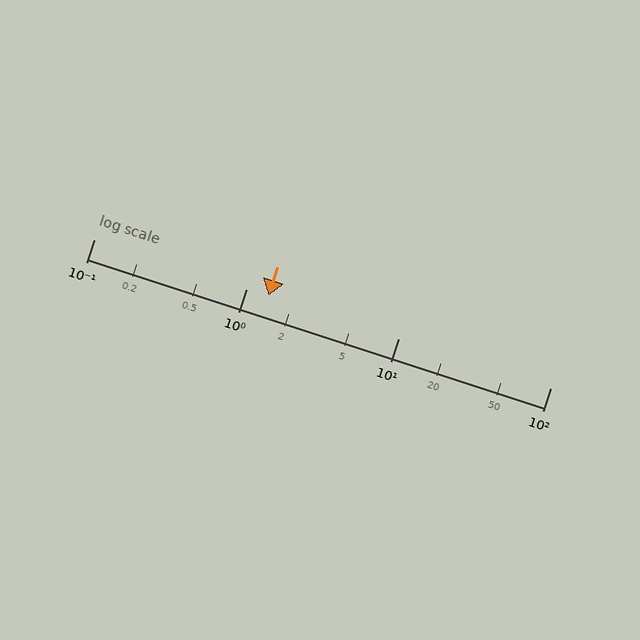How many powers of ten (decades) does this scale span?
The scale spans 3 decades, from 0.1 to 100.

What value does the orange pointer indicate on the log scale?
The pointer indicates approximately 1.4.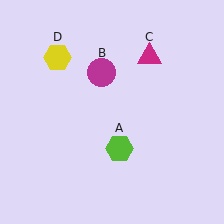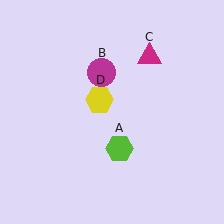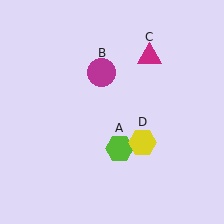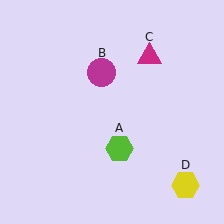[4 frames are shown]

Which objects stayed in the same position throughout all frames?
Lime hexagon (object A) and magenta circle (object B) and magenta triangle (object C) remained stationary.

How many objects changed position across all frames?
1 object changed position: yellow hexagon (object D).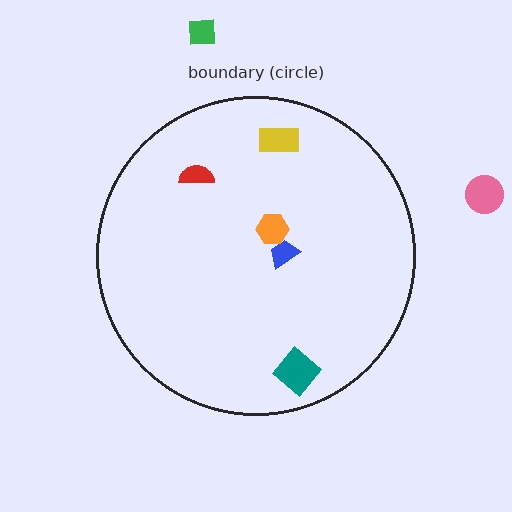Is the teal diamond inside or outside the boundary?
Inside.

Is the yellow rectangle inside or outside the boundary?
Inside.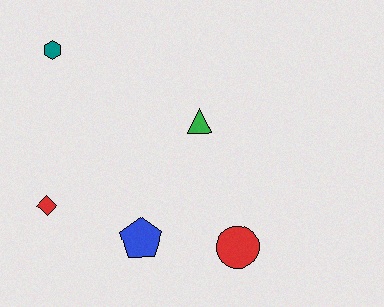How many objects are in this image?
There are 5 objects.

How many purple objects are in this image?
There are no purple objects.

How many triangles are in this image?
There is 1 triangle.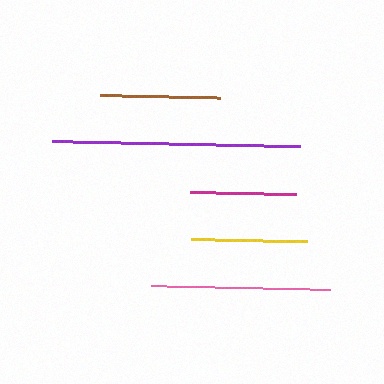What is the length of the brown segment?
The brown segment is approximately 120 pixels long.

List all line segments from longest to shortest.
From longest to shortest: purple, pink, brown, yellow, magenta.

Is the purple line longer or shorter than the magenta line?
The purple line is longer than the magenta line.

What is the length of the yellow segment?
The yellow segment is approximately 116 pixels long.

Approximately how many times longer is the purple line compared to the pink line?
The purple line is approximately 1.4 times the length of the pink line.